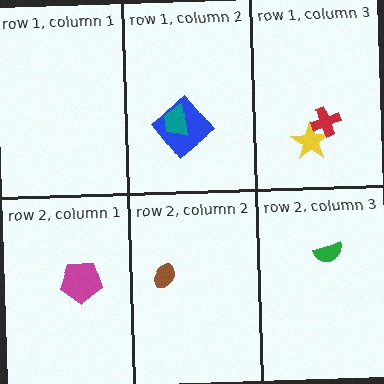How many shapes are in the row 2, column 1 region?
1.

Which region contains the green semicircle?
The row 2, column 3 region.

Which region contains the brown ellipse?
The row 2, column 2 region.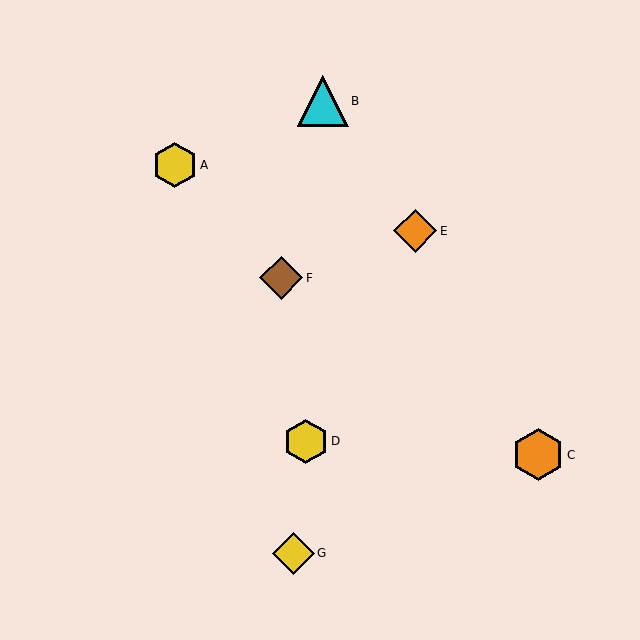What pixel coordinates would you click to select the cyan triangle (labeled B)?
Click at (323, 101) to select the cyan triangle B.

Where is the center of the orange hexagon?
The center of the orange hexagon is at (538, 455).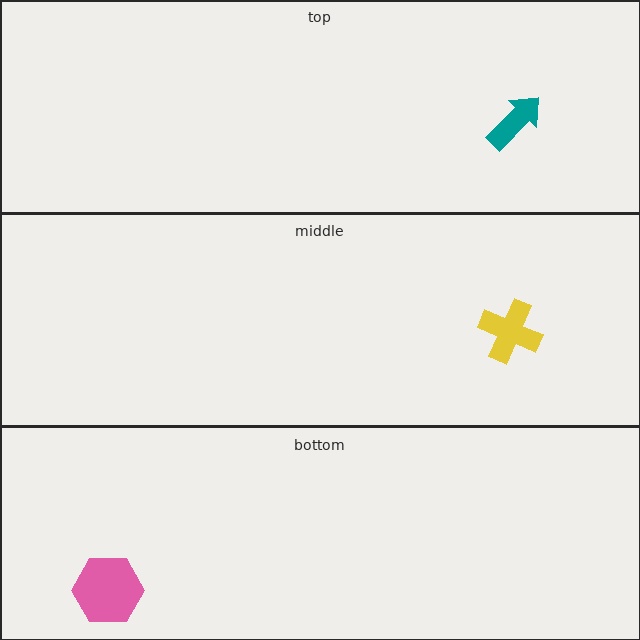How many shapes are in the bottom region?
1.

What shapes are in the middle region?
The yellow cross.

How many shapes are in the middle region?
1.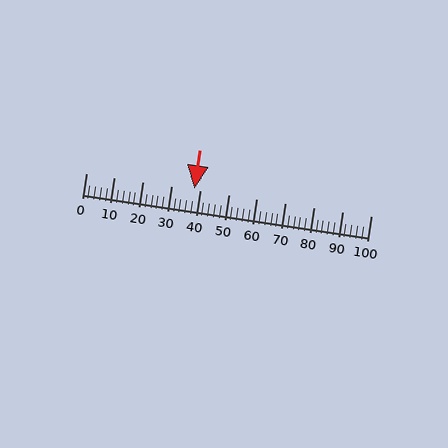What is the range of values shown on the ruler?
The ruler shows values from 0 to 100.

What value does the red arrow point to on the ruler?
The red arrow points to approximately 38.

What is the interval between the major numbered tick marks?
The major tick marks are spaced 10 units apart.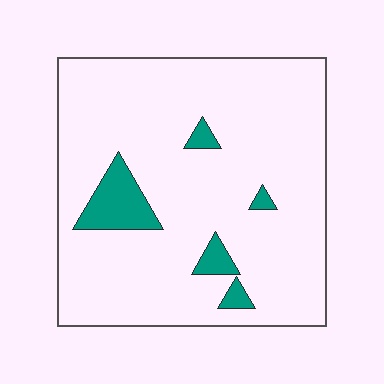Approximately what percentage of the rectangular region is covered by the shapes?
Approximately 10%.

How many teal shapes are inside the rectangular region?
5.